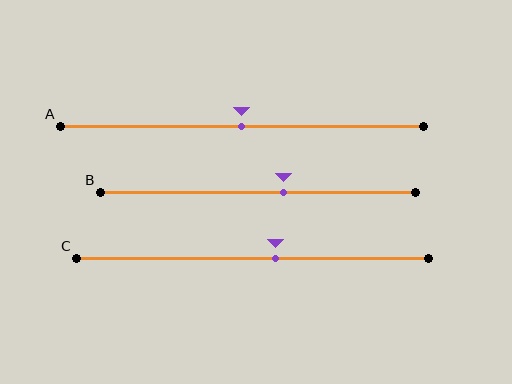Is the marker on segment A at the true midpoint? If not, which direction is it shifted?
Yes, the marker on segment A is at the true midpoint.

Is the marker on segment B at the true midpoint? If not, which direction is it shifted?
No, the marker on segment B is shifted to the right by about 8% of the segment length.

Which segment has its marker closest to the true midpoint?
Segment A has its marker closest to the true midpoint.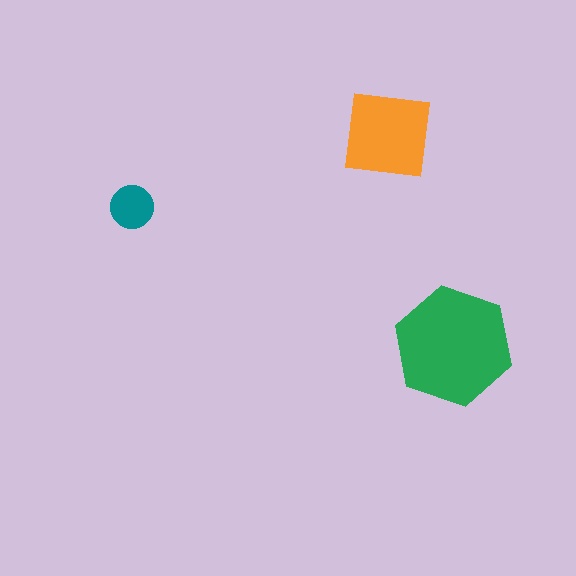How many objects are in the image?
There are 3 objects in the image.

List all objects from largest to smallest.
The green hexagon, the orange square, the teal circle.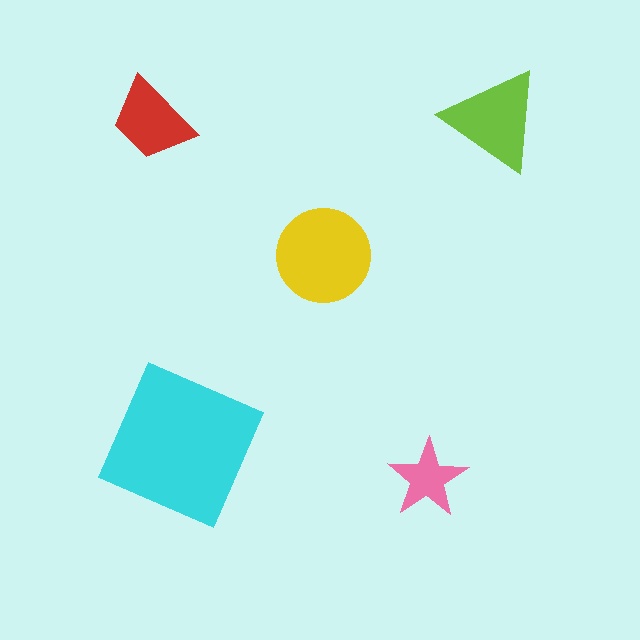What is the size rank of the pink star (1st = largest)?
5th.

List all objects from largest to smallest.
The cyan square, the yellow circle, the lime triangle, the red trapezoid, the pink star.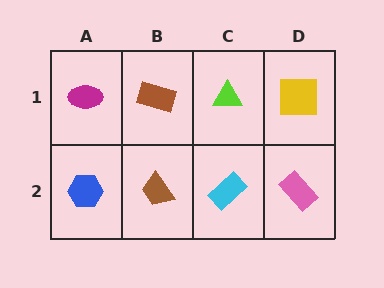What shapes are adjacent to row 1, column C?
A cyan rectangle (row 2, column C), a brown rectangle (row 1, column B), a yellow square (row 1, column D).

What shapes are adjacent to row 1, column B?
A brown trapezoid (row 2, column B), a magenta ellipse (row 1, column A), a lime triangle (row 1, column C).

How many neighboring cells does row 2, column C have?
3.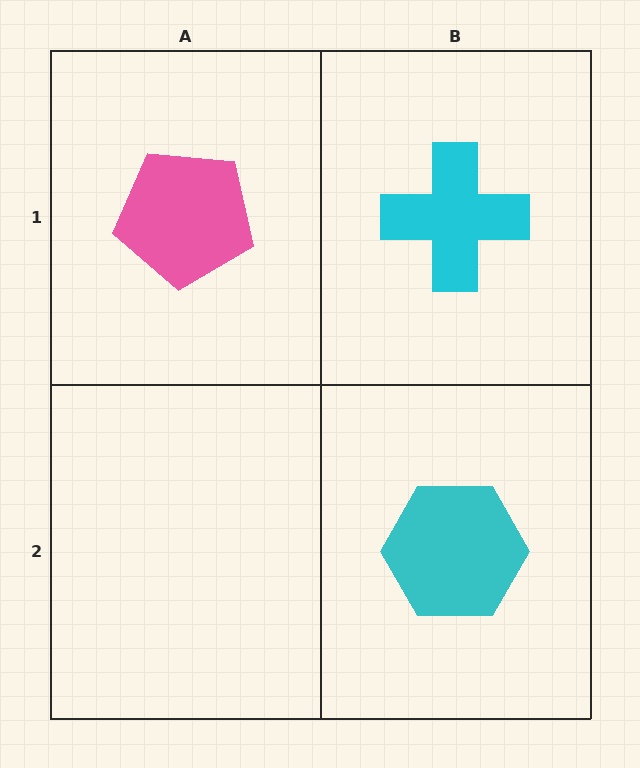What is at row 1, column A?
A pink pentagon.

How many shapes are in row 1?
2 shapes.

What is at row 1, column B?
A cyan cross.